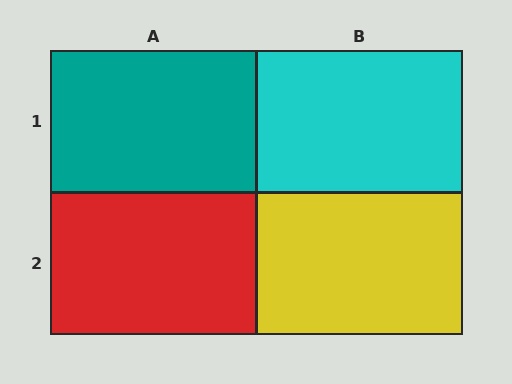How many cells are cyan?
1 cell is cyan.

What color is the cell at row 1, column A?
Teal.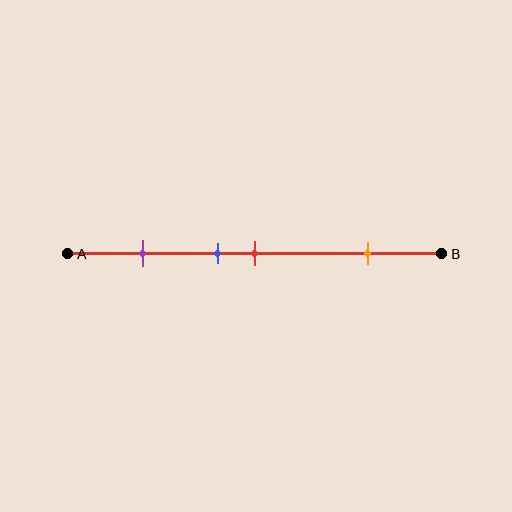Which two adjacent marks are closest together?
The blue and red marks are the closest adjacent pair.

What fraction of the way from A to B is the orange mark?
The orange mark is approximately 80% (0.8) of the way from A to B.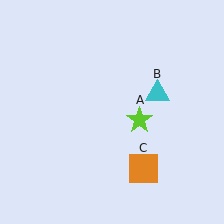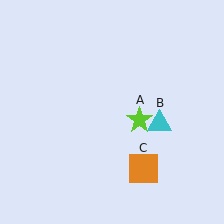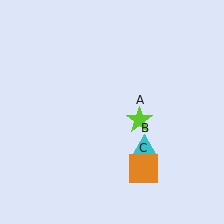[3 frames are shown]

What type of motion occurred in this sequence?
The cyan triangle (object B) rotated clockwise around the center of the scene.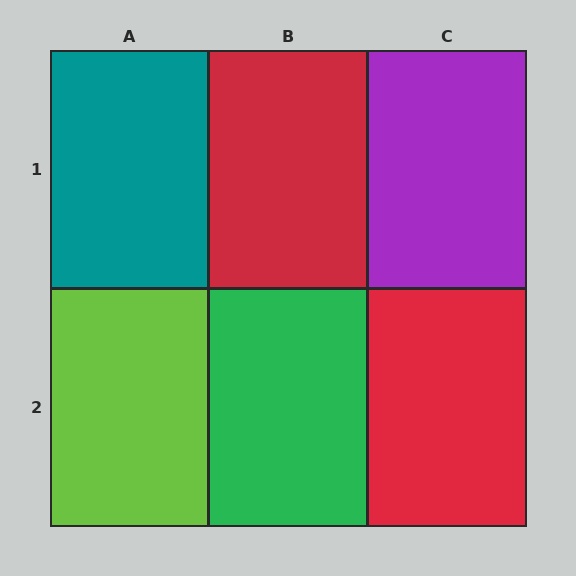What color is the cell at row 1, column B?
Red.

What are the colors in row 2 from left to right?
Lime, green, red.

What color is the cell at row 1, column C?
Purple.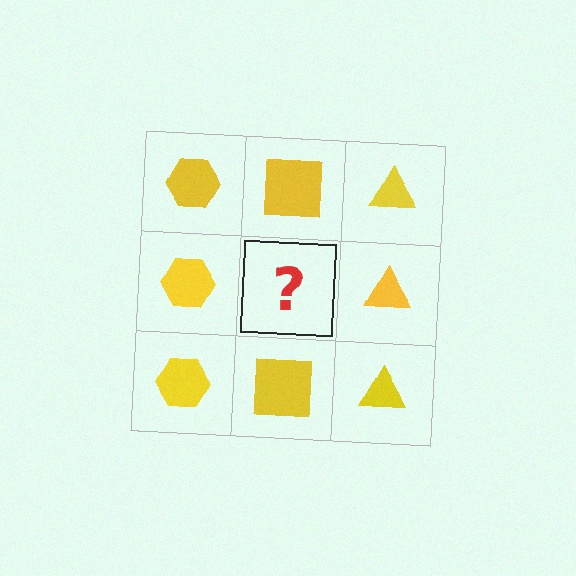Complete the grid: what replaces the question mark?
The question mark should be replaced with a yellow square.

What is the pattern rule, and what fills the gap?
The rule is that each column has a consistent shape. The gap should be filled with a yellow square.